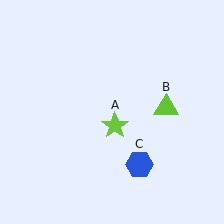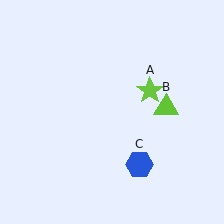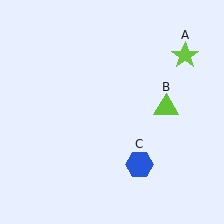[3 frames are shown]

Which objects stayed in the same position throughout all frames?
Lime triangle (object B) and blue hexagon (object C) remained stationary.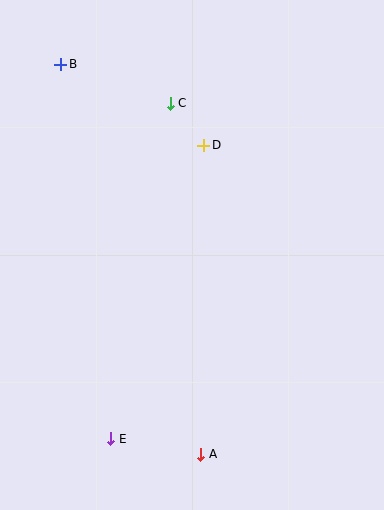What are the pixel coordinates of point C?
Point C is at (170, 103).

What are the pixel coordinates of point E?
Point E is at (111, 439).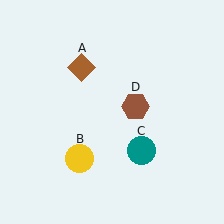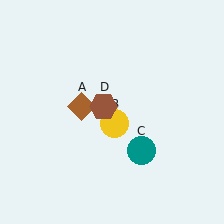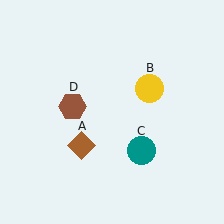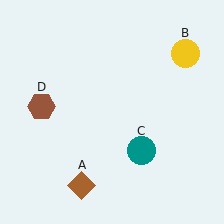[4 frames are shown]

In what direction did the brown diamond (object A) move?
The brown diamond (object A) moved down.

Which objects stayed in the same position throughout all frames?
Teal circle (object C) remained stationary.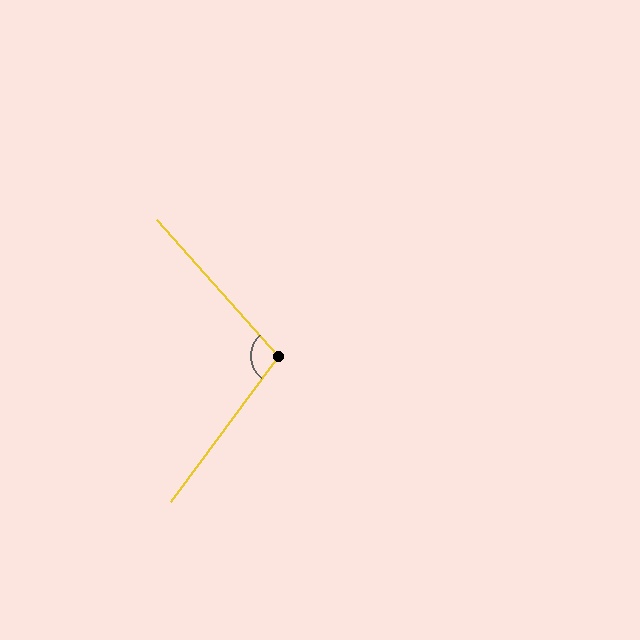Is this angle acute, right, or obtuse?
It is obtuse.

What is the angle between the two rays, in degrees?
Approximately 102 degrees.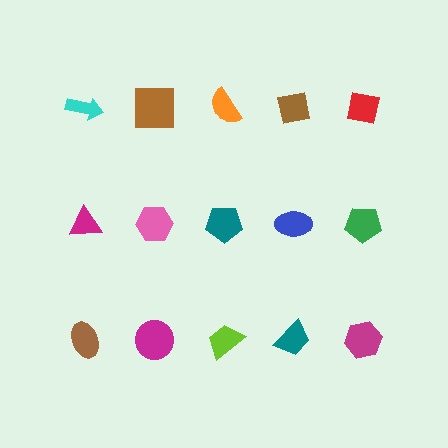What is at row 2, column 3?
A teal pentagon.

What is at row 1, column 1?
A cyan arrow.